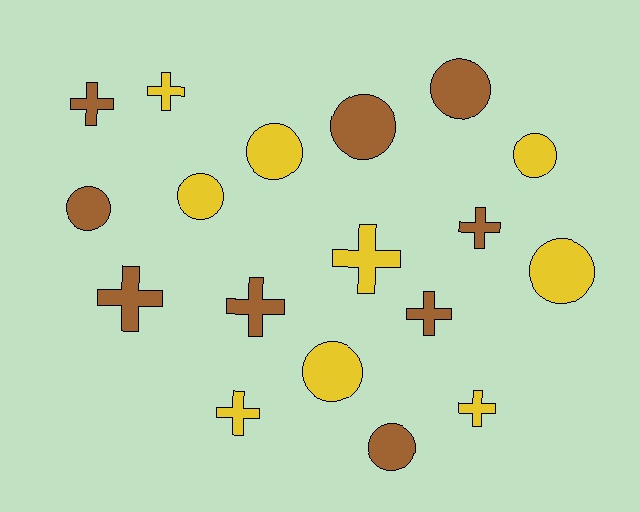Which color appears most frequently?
Yellow, with 9 objects.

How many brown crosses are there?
There are 5 brown crosses.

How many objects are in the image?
There are 18 objects.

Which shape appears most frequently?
Cross, with 9 objects.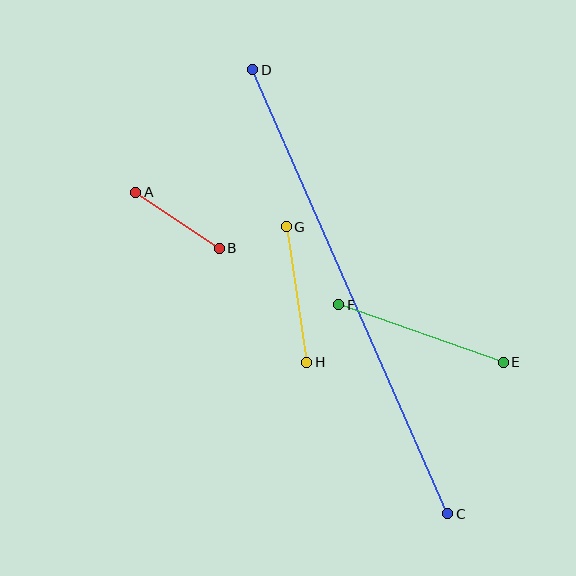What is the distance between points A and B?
The distance is approximately 101 pixels.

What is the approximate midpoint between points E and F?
The midpoint is at approximately (421, 334) pixels.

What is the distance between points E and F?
The distance is approximately 175 pixels.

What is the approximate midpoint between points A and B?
The midpoint is at approximately (177, 220) pixels.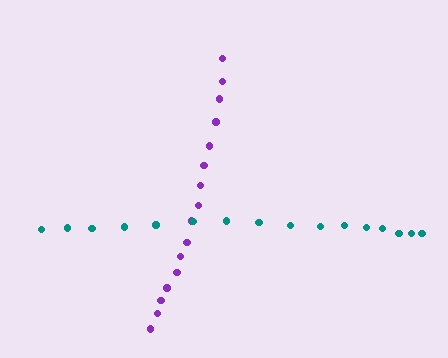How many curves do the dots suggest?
There are 2 distinct paths.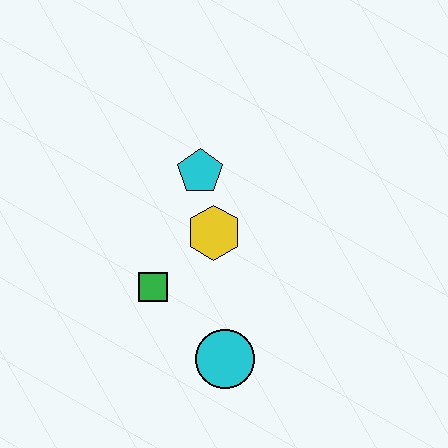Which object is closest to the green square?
The yellow hexagon is closest to the green square.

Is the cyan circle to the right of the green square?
Yes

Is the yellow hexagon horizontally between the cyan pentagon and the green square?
No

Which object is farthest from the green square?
The cyan pentagon is farthest from the green square.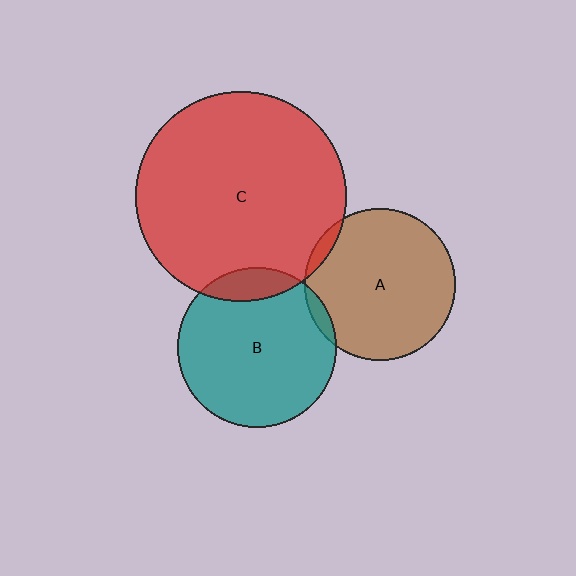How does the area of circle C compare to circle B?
Approximately 1.7 times.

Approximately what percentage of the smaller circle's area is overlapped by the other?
Approximately 5%.